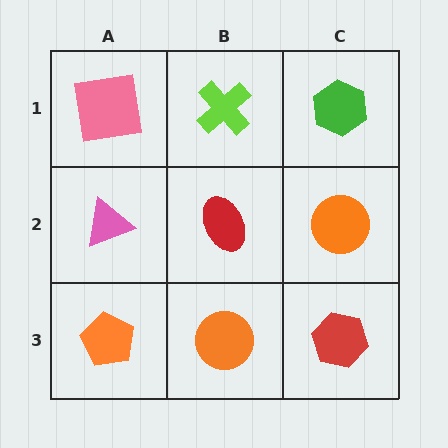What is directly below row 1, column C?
An orange circle.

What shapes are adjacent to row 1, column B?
A red ellipse (row 2, column B), a pink square (row 1, column A), a green hexagon (row 1, column C).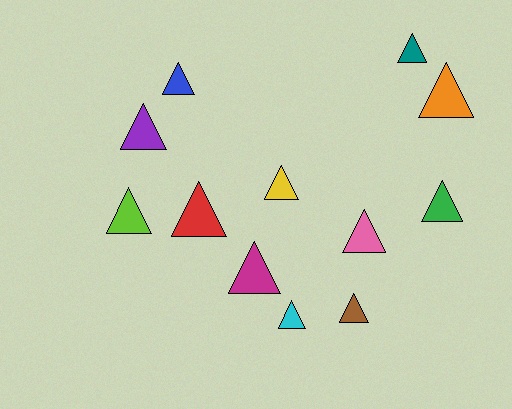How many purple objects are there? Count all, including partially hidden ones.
There is 1 purple object.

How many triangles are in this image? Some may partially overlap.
There are 12 triangles.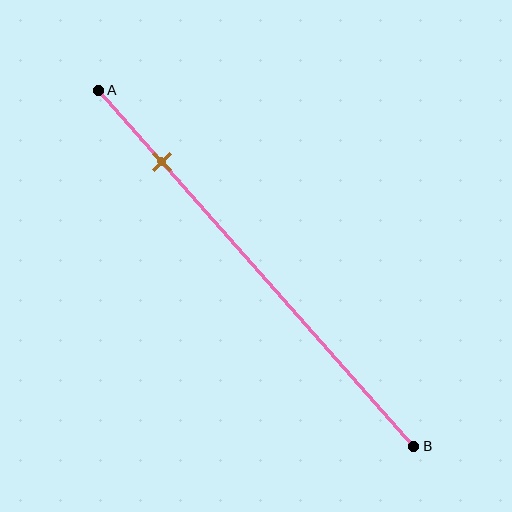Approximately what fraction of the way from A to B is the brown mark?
The brown mark is approximately 20% of the way from A to B.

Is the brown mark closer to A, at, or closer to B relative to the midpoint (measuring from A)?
The brown mark is closer to point A than the midpoint of segment AB.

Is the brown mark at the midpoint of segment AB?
No, the mark is at about 20% from A, not at the 50% midpoint.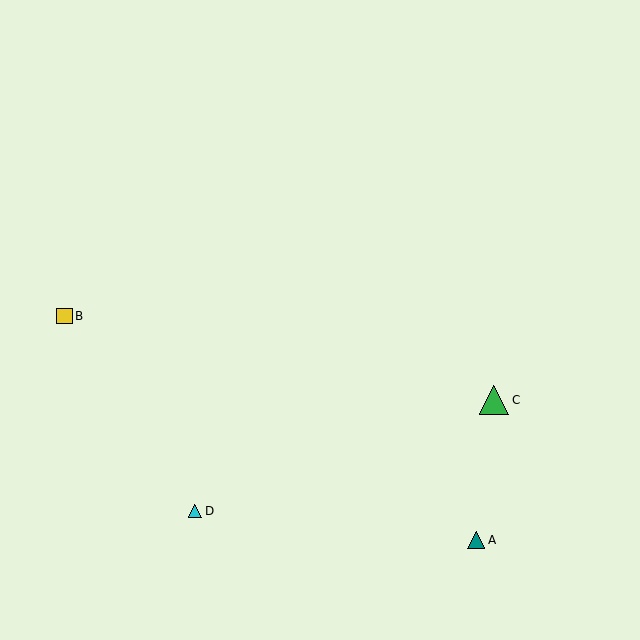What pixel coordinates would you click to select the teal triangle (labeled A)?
Click at (476, 540) to select the teal triangle A.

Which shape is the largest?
The green triangle (labeled C) is the largest.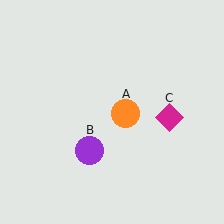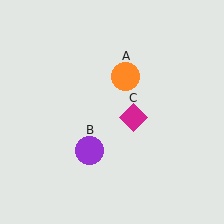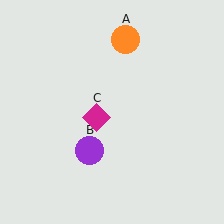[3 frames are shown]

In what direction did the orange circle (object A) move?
The orange circle (object A) moved up.